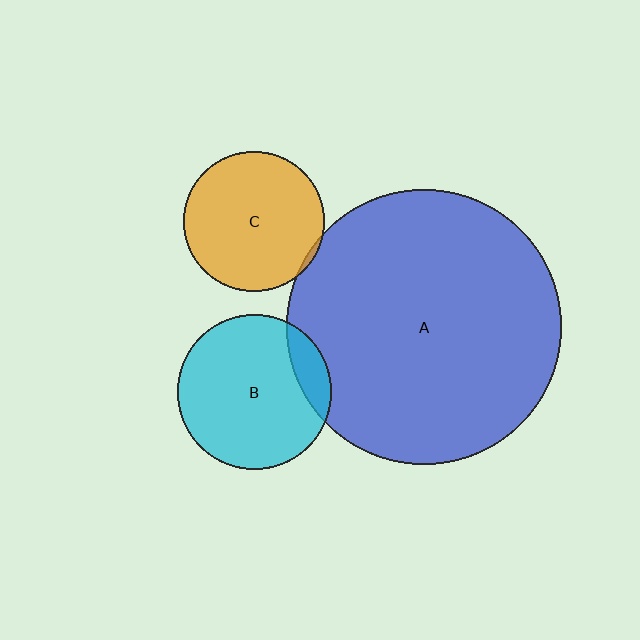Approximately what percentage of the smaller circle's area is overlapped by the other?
Approximately 15%.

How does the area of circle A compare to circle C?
Approximately 3.8 times.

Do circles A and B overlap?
Yes.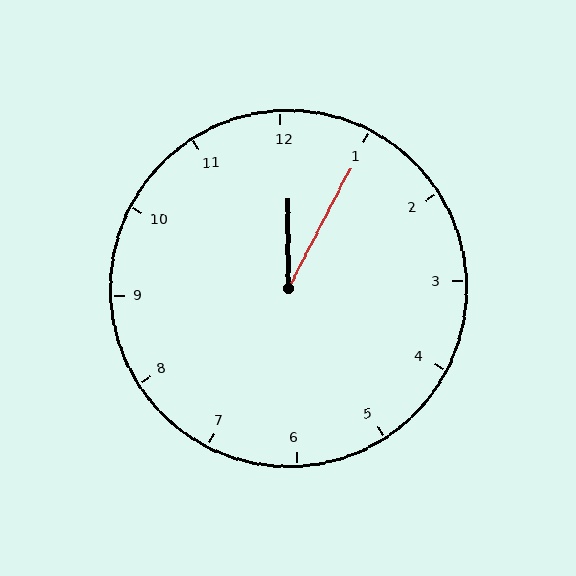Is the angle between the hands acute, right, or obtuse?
It is acute.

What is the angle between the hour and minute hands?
Approximately 28 degrees.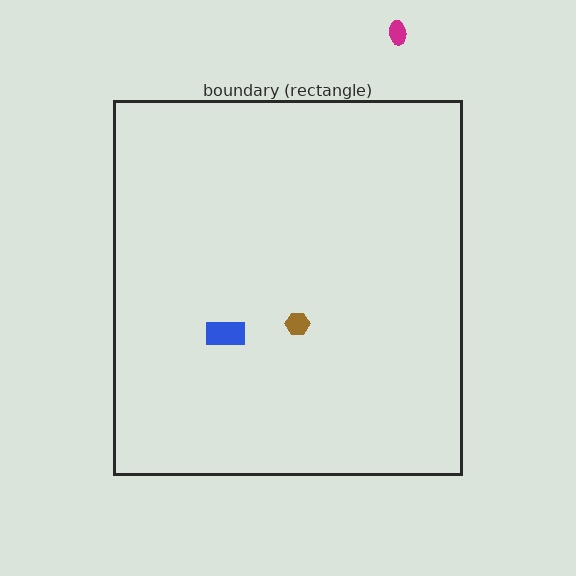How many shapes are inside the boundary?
2 inside, 1 outside.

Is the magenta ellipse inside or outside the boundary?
Outside.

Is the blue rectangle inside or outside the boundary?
Inside.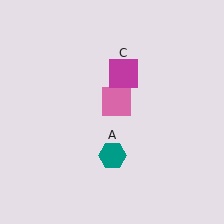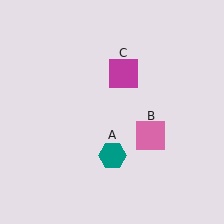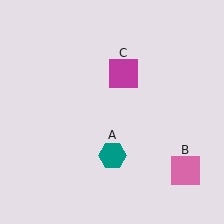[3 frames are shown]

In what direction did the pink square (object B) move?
The pink square (object B) moved down and to the right.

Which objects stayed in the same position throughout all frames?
Teal hexagon (object A) and magenta square (object C) remained stationary.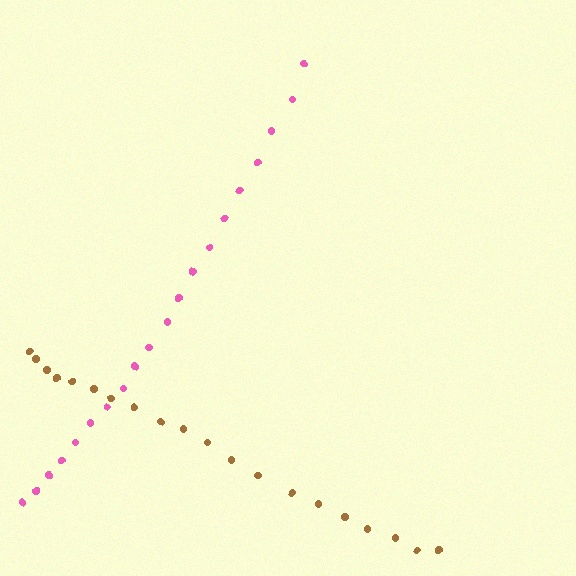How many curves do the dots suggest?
There are 2 distinct paths.